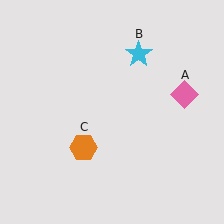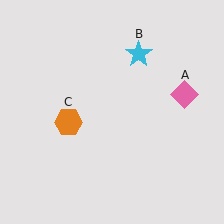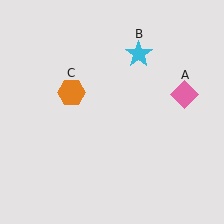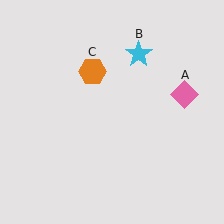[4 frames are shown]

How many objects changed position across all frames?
1 object changed position: orange hexagon (object C).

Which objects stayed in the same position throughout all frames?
Pink diamond (object A) and cyan star (object B) remained stationary.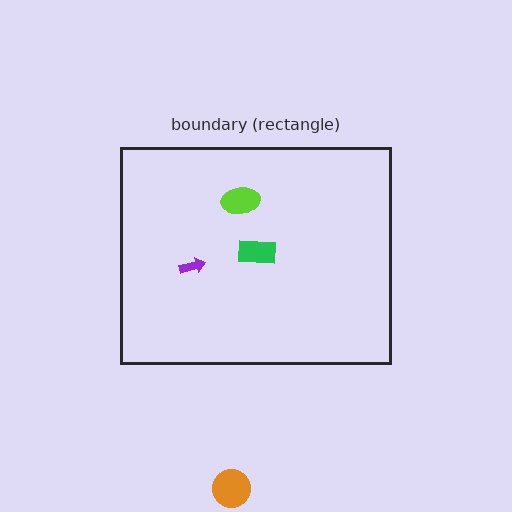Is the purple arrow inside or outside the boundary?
Inside.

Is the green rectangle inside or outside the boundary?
Inside.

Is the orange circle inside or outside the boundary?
Outside.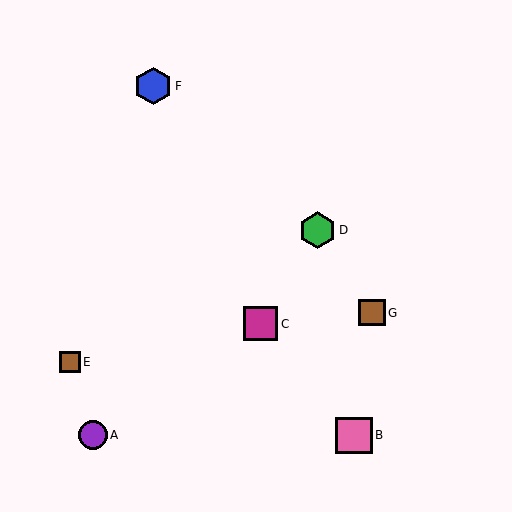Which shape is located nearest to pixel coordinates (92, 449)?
The purple circle (labeled A) at (93, 435) is nearest to that location.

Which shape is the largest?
The blue hexagon (labeled F) is the largest.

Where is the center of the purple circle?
The center of the purple circle is at (93, 435).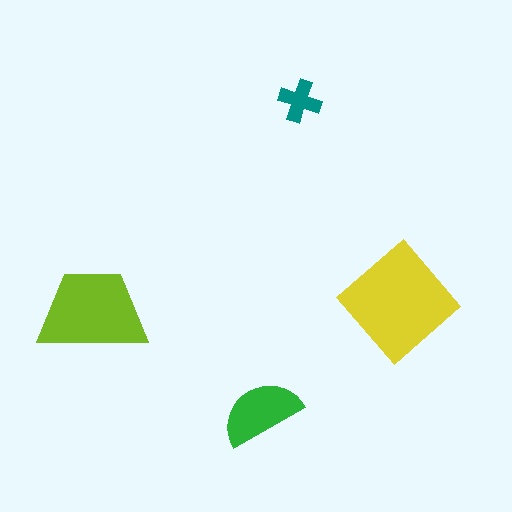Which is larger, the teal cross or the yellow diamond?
The yellow diamond.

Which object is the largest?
The yellow diamond.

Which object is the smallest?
The teal cross.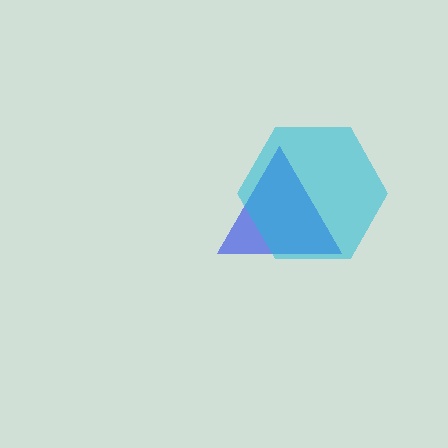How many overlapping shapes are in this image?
There are 2 overlapping shapes in the image.